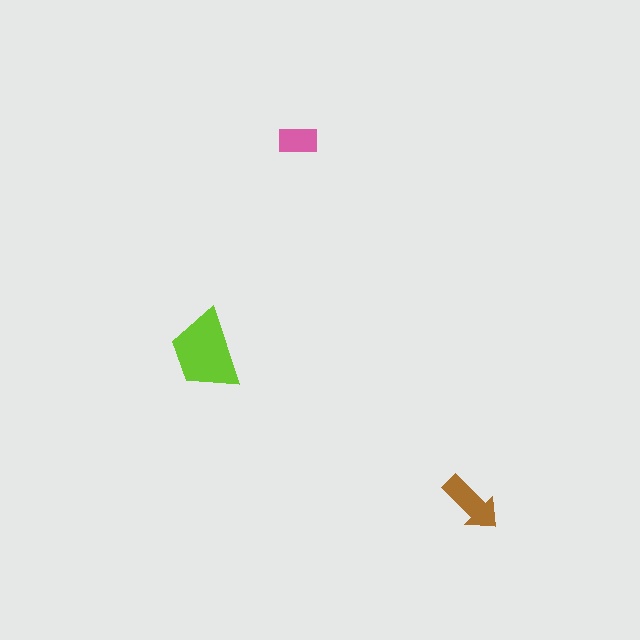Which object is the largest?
The lime trapezoid.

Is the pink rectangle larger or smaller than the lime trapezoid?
Smaller.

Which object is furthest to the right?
The brown arrow is rightmost.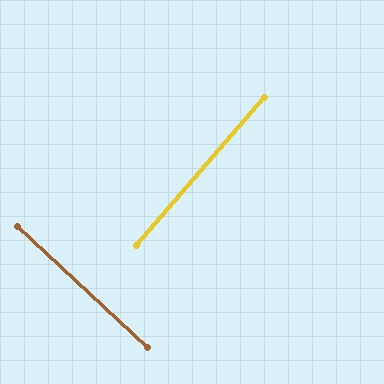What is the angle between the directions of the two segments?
Approximately 88 degrees.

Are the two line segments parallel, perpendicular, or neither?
Perpendicular — they meet at approximately 88°.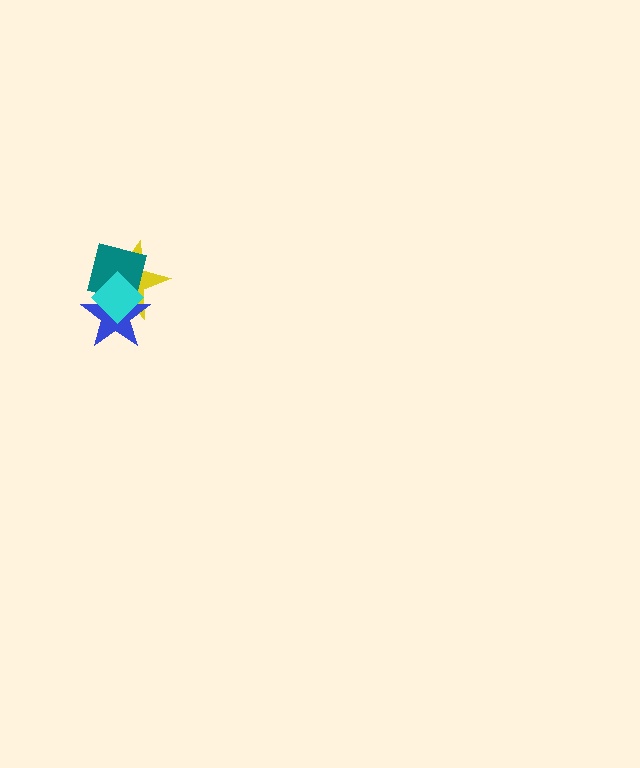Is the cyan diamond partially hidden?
No, no other shape covers it.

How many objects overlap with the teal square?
3 objects overlap with the teal square.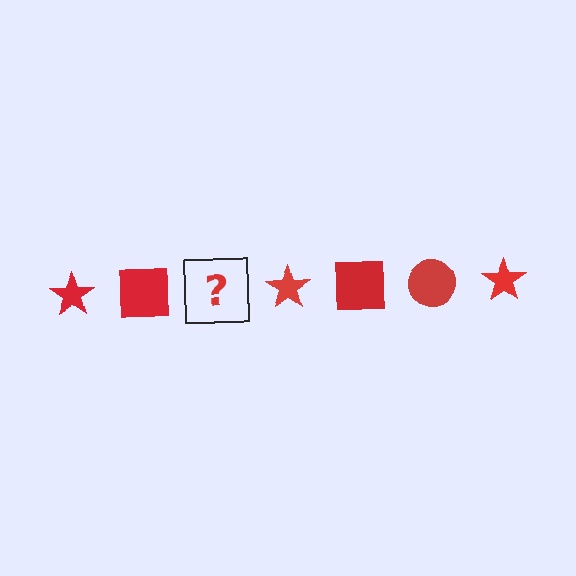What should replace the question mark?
The question mark should be replaced with a red circle.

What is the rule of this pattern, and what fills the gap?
The rule is that the pattern cycles through star, square, circle shapes in red. The gap should be filled with a red circle.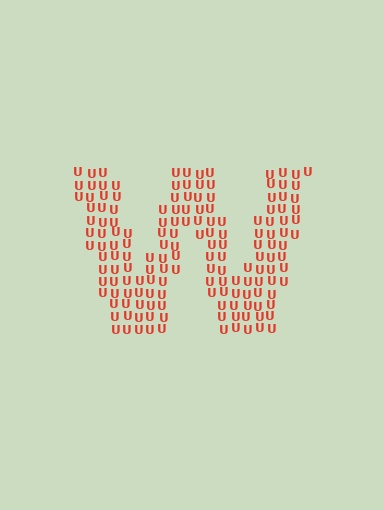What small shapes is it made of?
It is made of small letter U's.